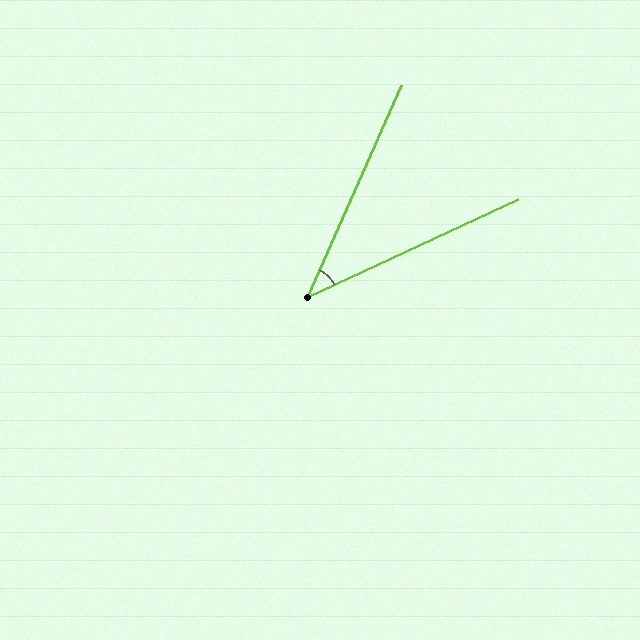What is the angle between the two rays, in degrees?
Approximately 41 degrees.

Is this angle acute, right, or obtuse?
It is acute.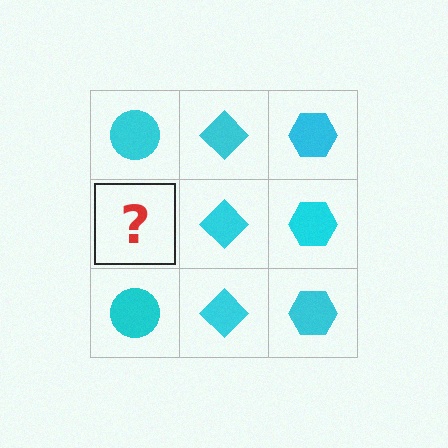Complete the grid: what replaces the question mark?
The question mark should be replaced with a cyan circle.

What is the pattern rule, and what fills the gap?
The rule is that each column has a consistent shape. The gap should be filled with a cyan circle.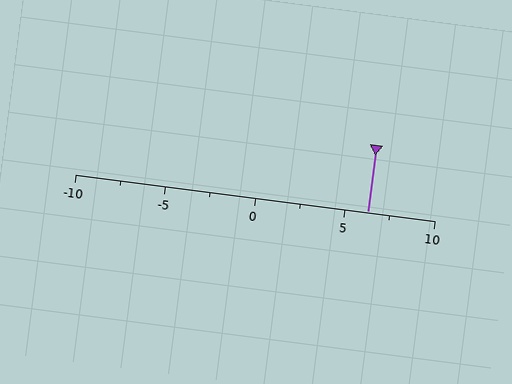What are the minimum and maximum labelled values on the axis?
The axis runs from -10 to 10.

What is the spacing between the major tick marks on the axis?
The major ticks are spaced 5 apart.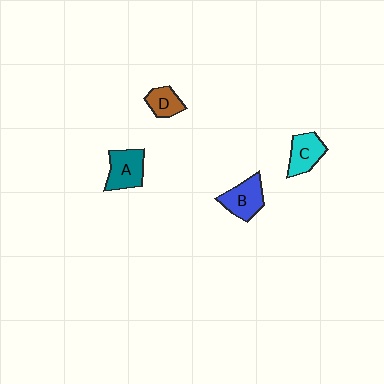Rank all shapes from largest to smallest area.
From largest to smallest: A (teal), B (blue), C (cyan), D (brown).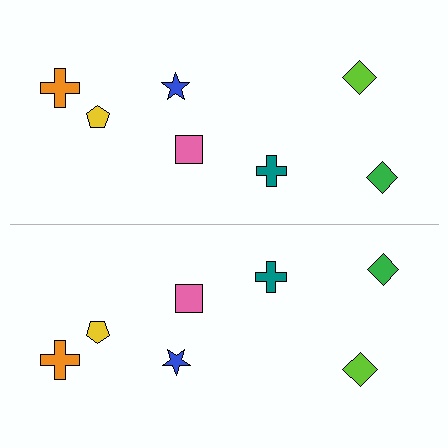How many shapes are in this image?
There are 14 shapes in this image.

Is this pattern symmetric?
Yes, this pattern has bilateral (reflection) symmetry.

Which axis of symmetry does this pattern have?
The pattern has a horizontal axis of symmetry running through the center of the image.